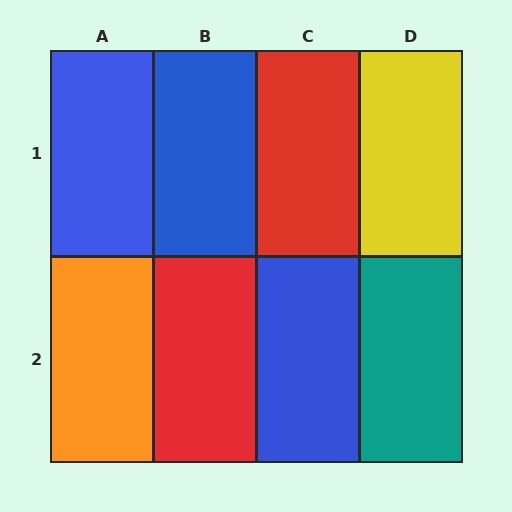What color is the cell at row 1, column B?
Blue.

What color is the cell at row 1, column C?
Red.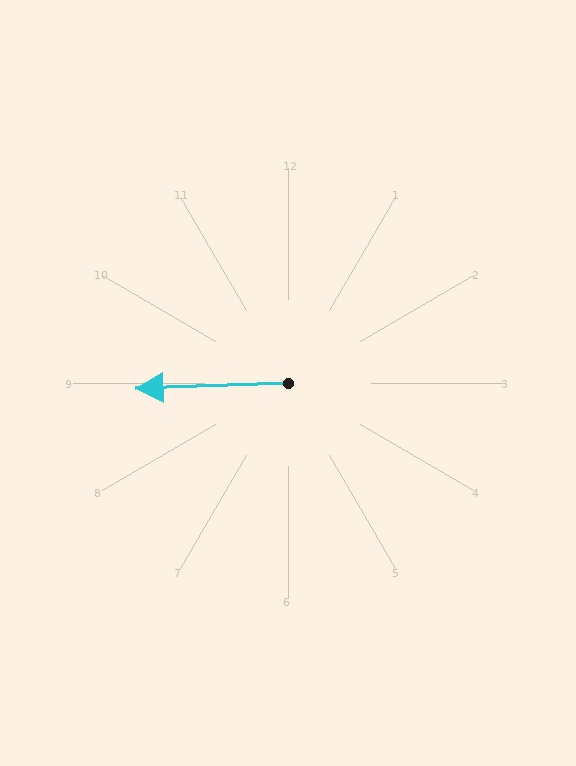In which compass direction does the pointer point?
West.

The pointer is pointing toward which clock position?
Roughly 9 o'clock.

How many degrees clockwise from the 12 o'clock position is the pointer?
Approximately 268 degrees.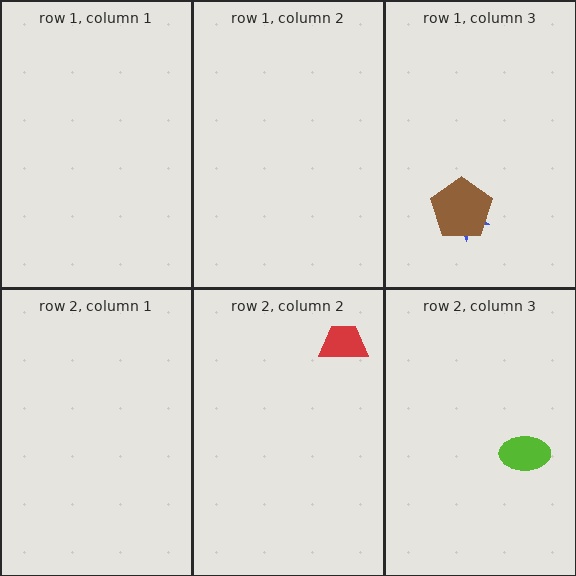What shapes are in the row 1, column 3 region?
The blue star, the brown pentagon.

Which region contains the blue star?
The row 1, column 3 region.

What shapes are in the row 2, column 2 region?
The red trapezoid.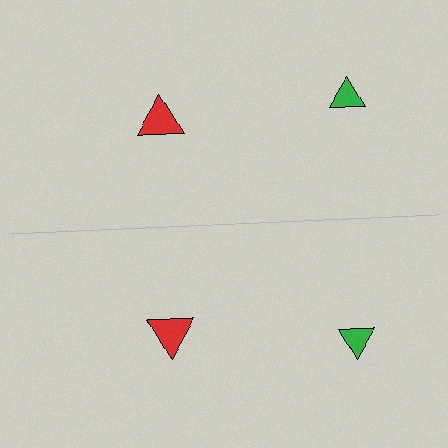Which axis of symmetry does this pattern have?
The pattern has a horizontal axis of symmetry running through the center of the image.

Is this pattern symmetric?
Yes, this pattern has bilateral (reflection) symmetry.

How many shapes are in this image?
There are 4 shapes in this image.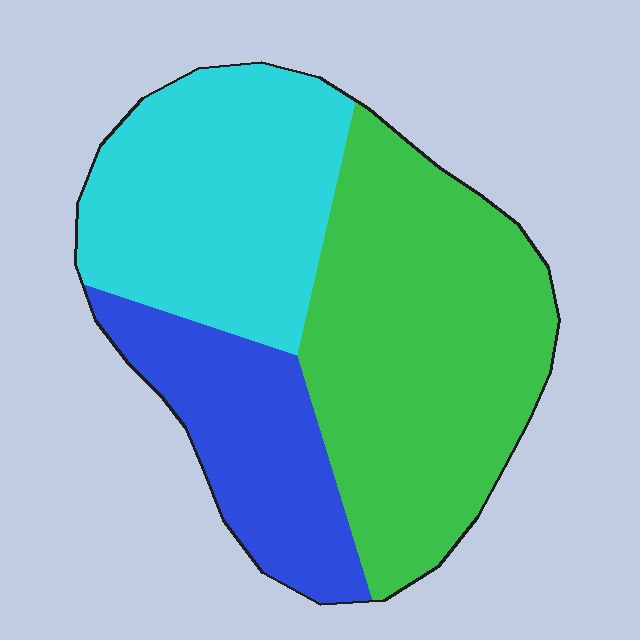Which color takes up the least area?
Blue, at roughly 20%.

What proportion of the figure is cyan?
Cyan covers 33% of the figure.